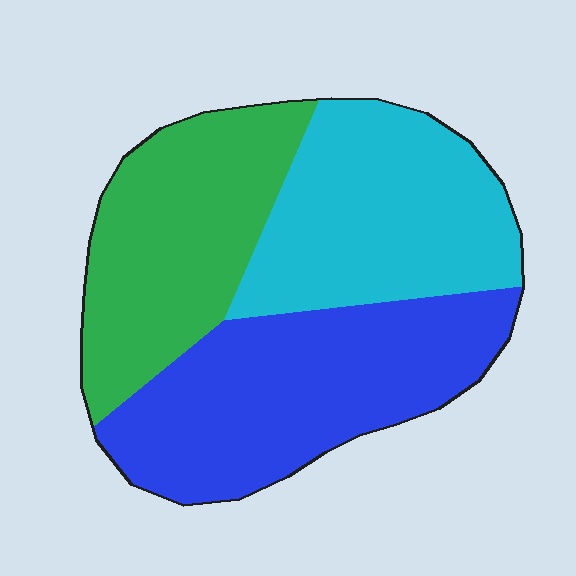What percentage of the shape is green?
Green covers 30% of the shape.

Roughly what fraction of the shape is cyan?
Cyan takes up about one third (1/3) of the shape.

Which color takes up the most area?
Blue, at roughly 40%.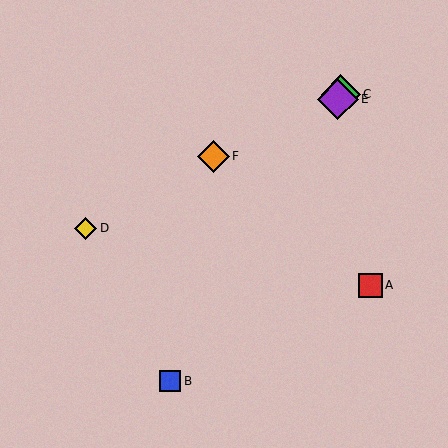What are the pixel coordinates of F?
Object F is at (213, 156).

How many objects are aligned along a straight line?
3 objects (B, C, E) are aligned along a straight line.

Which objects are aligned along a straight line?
Objects B, C, E are aligned along a straight line.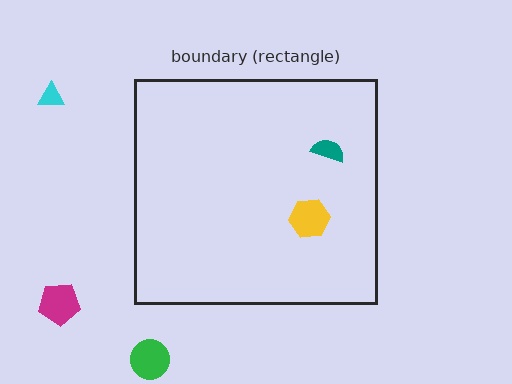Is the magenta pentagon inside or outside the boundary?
Outside.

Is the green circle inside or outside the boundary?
Outside.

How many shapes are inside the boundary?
2 inside, 3 outside.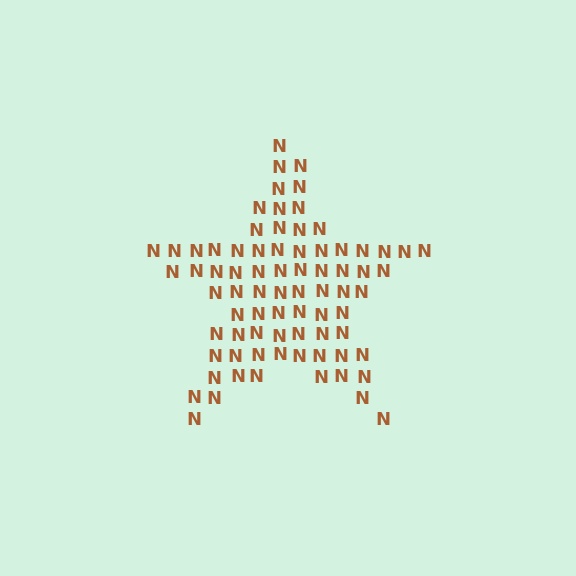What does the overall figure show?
The overall figure shows a star.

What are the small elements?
The small elements are letter N's.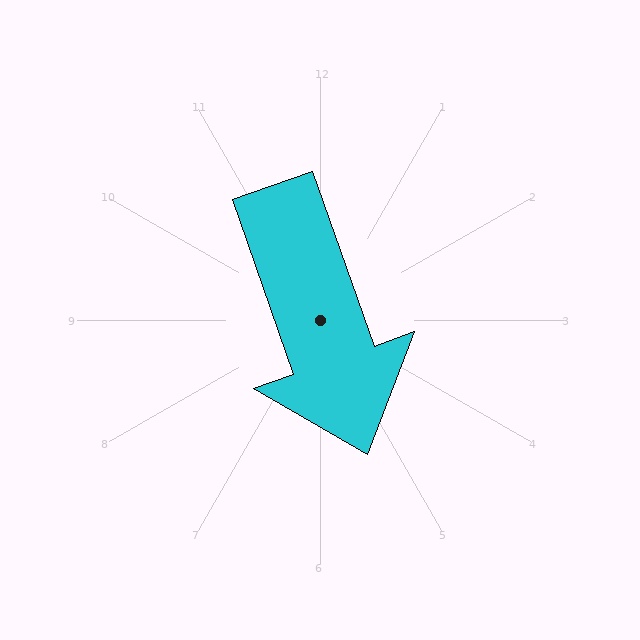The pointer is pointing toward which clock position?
Roughly 5 o'clock.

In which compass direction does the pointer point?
South.